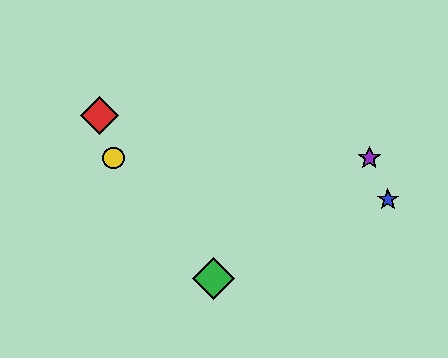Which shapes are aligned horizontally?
The yellow circle, the purple star are aligned horizontally.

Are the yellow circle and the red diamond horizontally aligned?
No, the yellow circle is at y≈158 and the red diamond is at y≈116.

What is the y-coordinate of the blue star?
The blue star is at y≈199.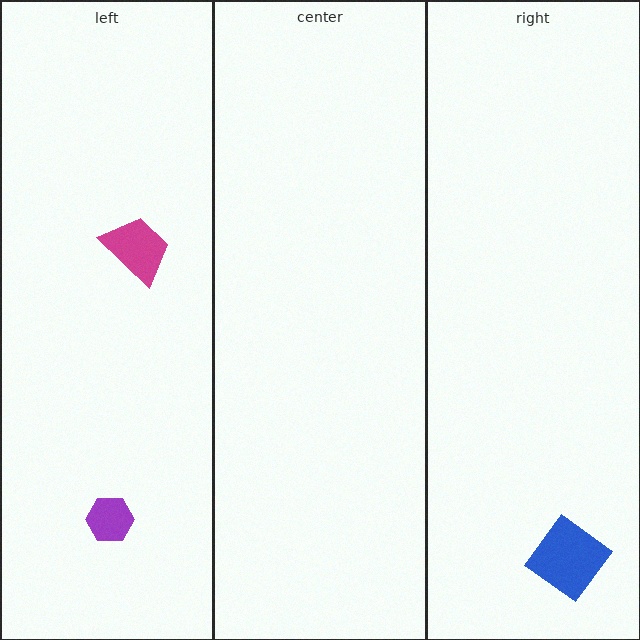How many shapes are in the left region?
2.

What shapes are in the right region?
The blue diamond.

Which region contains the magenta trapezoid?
The left region.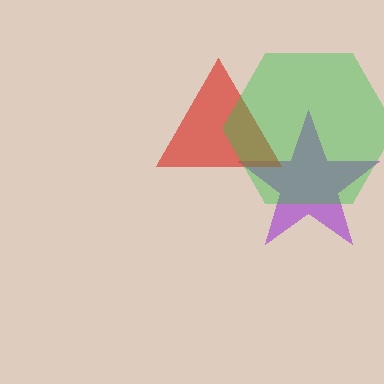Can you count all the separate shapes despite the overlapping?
Yes, there are 3 separate shapes.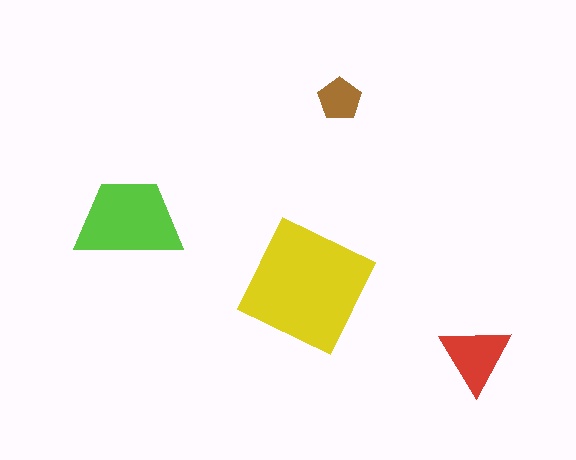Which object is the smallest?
The brown pentagon.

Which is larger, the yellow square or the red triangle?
The yellow square.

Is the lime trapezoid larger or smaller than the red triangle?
Larger.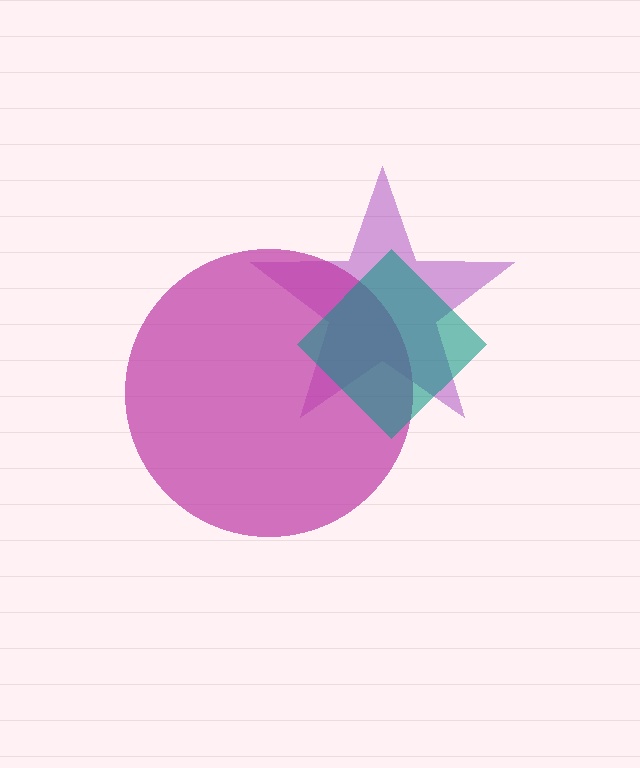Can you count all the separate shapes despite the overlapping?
Yes, there are 3 separate shapes.